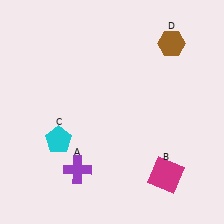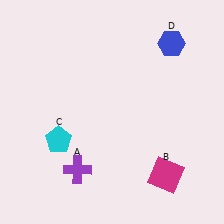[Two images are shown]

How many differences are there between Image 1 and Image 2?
There is 1 difference between the two images.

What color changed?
The hexagon (D) changed from brown in Image 1 to blue in Image 2.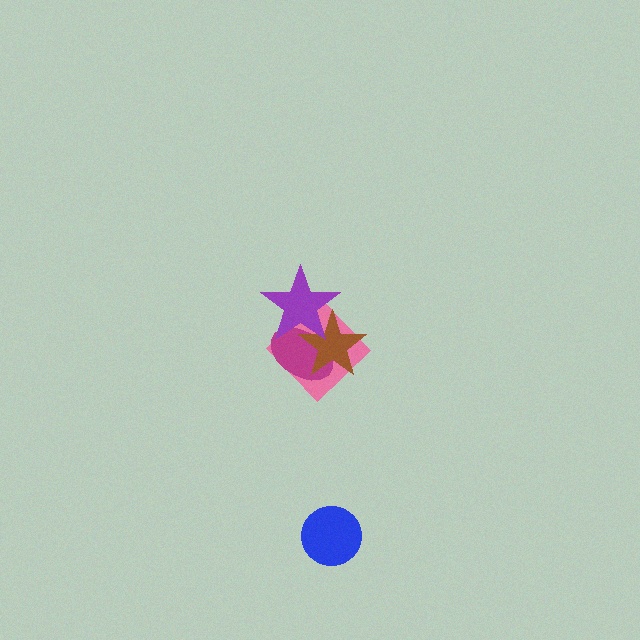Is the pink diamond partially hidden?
Yes, it is partially covered by another shape.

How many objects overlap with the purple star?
3 objects overlap with the purple star.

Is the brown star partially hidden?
Yes, it is partially covered by another shape.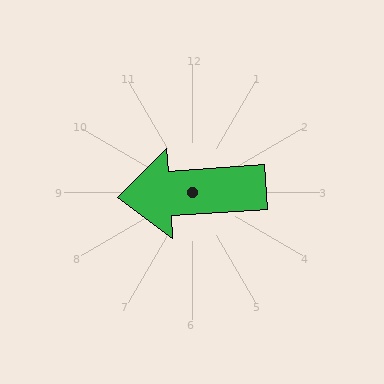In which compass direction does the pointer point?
West.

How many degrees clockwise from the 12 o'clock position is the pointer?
Approximately 266 degrees.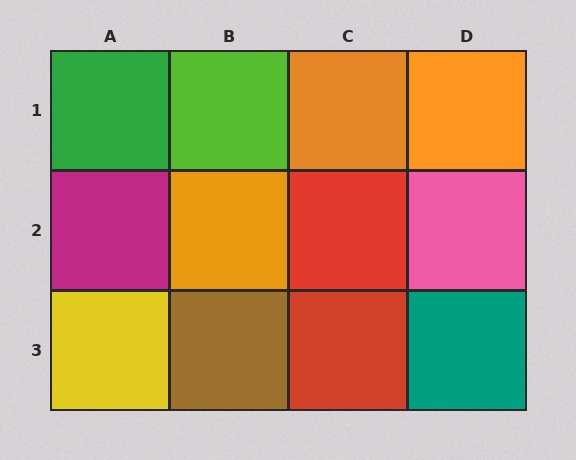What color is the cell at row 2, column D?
Pink.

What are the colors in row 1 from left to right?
Green, lime, orange, orange.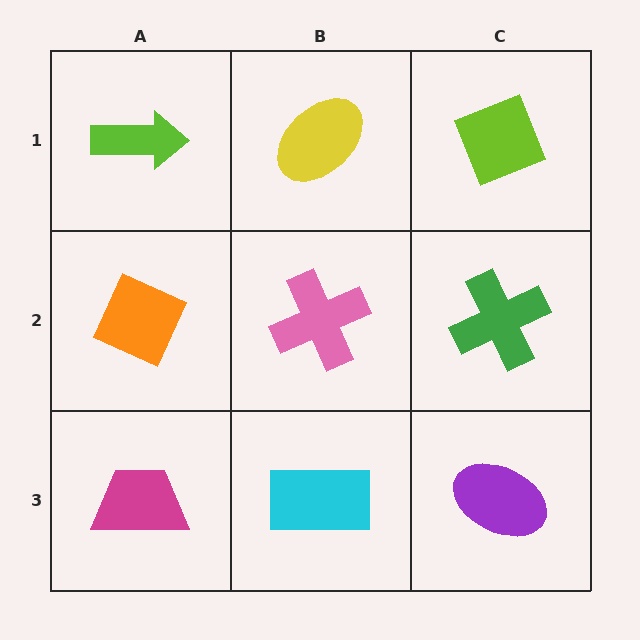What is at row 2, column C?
A green cross.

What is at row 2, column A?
An orange diamond.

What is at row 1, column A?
A lime arrow.